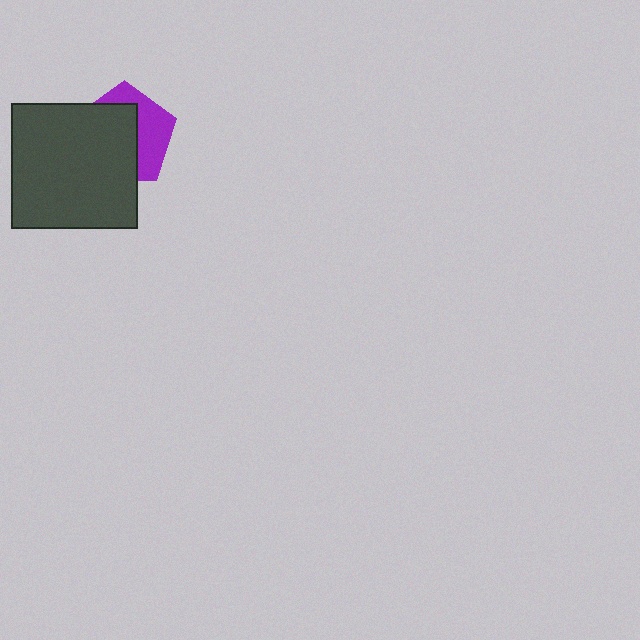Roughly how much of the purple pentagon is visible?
A small part of it is visible (roughly 41%).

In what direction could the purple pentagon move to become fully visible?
The purple pentagon could move toward the upper-right. That would shift it out from behind the dark gray square entirely.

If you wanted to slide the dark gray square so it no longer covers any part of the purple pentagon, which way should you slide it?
Slide it toward the lower-left — that is the most direct way to separate the two shapes.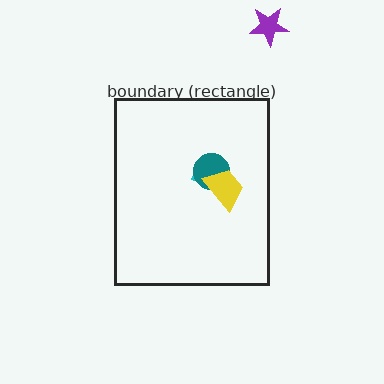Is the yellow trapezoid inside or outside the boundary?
Inside.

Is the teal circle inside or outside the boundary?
Inside.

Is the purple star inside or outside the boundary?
Outside.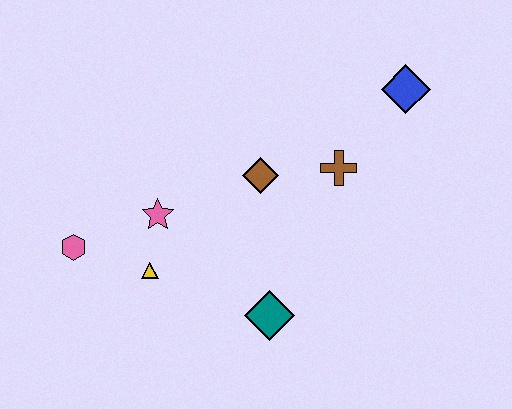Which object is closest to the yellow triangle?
The pink star is closest to the yellow triangle.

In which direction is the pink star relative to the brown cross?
The pink star is to the left of the brown cross.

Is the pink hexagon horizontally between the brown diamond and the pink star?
No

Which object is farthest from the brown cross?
The pink hexagon is farthest from the brown cross.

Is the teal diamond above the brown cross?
No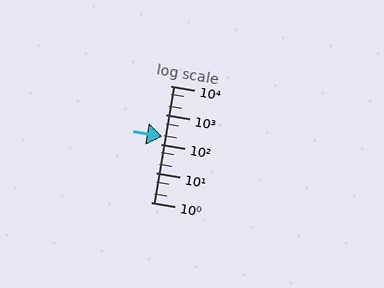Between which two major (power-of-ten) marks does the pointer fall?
The pointer is between 100 and 1000.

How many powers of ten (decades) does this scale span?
The scale spans 4 decades, from 1 to 10000.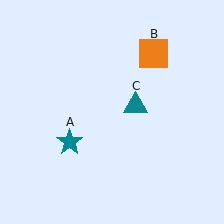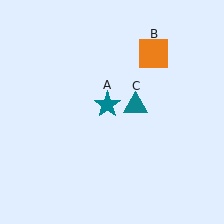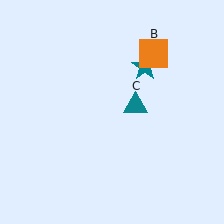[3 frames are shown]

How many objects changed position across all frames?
1 object changed position: teal star (object A).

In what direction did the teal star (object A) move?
The teal star (object A) moved up and to the right.